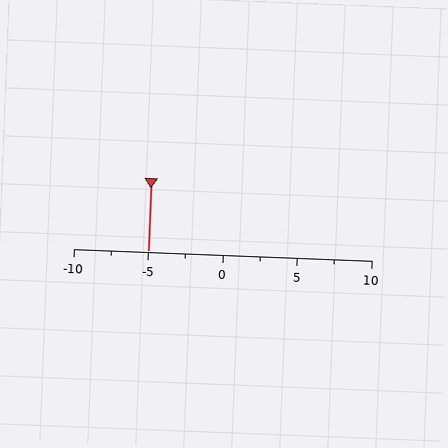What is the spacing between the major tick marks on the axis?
The major ticks are spaced 5 apart.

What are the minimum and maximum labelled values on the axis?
The axis runs from -10 to 10.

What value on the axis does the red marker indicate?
The marker indicates approximately -5.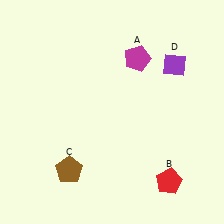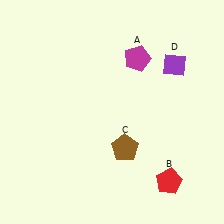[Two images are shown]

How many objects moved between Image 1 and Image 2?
1 object moved between the two images.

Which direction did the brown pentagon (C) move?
The brown pentagon (C) moved right.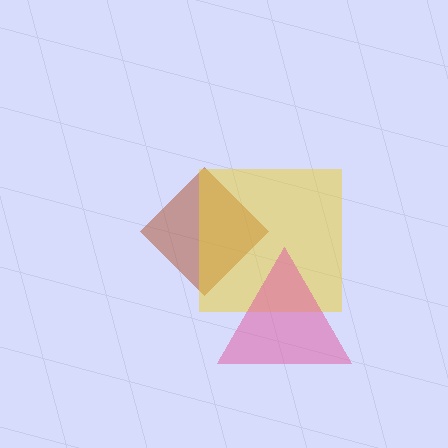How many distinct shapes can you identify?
There are 3 distinct shapes: a brown diamond, a yellow square, a pink triangle.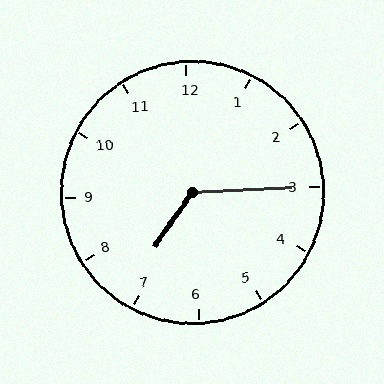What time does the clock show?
7:15.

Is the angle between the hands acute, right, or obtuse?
It is obtuse.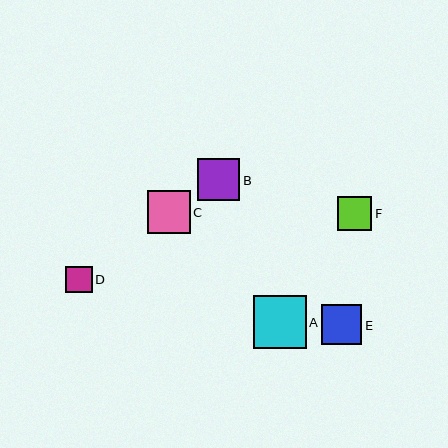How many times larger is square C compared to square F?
Square C is approximately 1.2 times the size of square F.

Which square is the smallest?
Square D is the smallest with a size of approximately 26 pixels.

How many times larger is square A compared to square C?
Square A is approximately 1.2 times the size of square C.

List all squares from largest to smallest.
From largest to smallest: A, B, C, E, F, D.